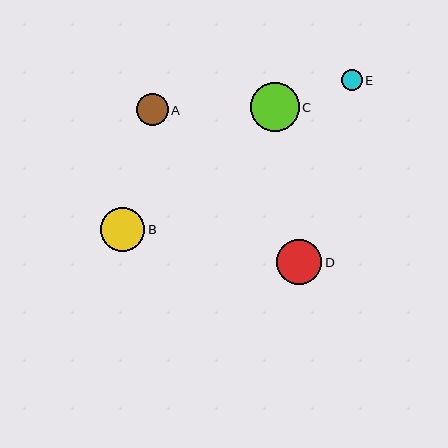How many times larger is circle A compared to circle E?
Circle A is approximately 1.5 times the size of circle E.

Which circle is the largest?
Circle C is the largest with a size of approximately 49 pixels.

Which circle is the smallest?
Circle E is the smallest with a size of approximately 21 pixels.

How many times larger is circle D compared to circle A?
Circle D is approximately 1.4 times the size of circle A.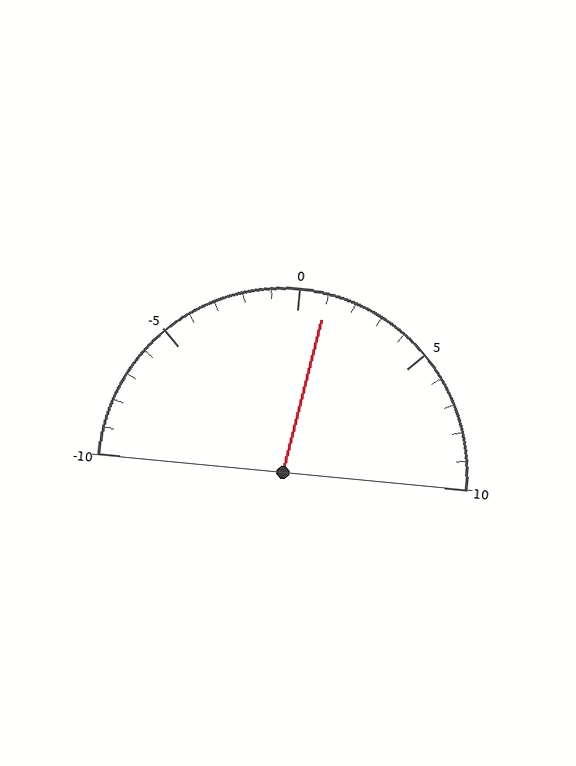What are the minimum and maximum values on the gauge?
The gauge ranges from -10 to 10.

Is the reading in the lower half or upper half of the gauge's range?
The reading is in the upper half of the range (-10 to 10).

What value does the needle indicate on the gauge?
The needle indicates approximately 1.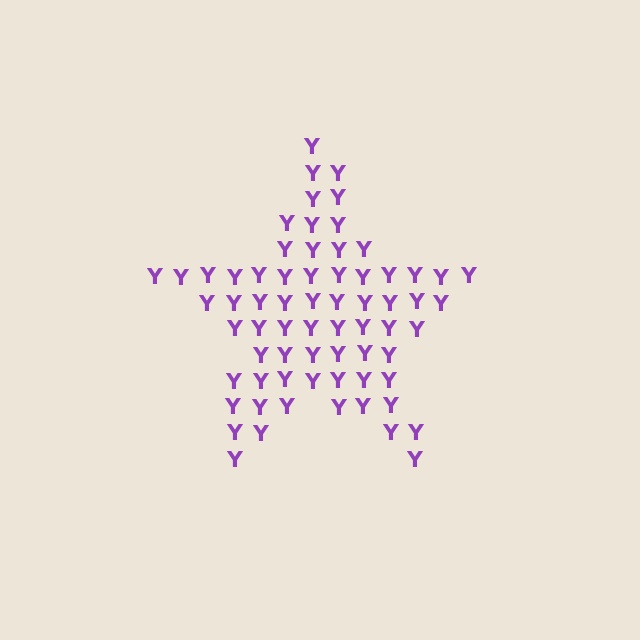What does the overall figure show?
The overall figure shows a star.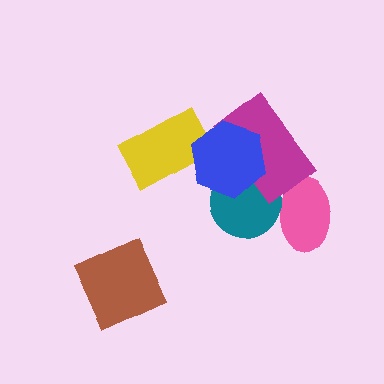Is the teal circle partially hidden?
Yes, it is partially covered by another shape.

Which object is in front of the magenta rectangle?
The blue hexagon is in front of the magenta rectangle.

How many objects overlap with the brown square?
0 objects overlap with the brown square.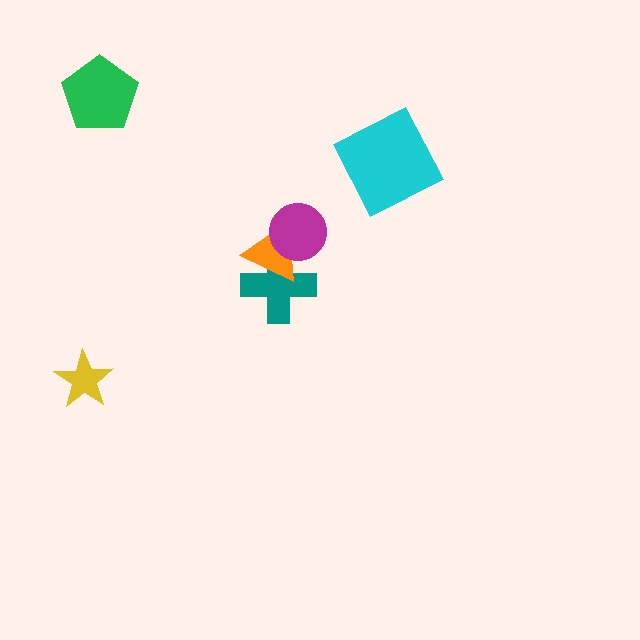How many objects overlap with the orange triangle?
2 objects overlap with the orange triangle.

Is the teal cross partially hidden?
Yes, it is partially covered by another shape.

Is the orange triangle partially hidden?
Yes, it is partially covered by another shape.